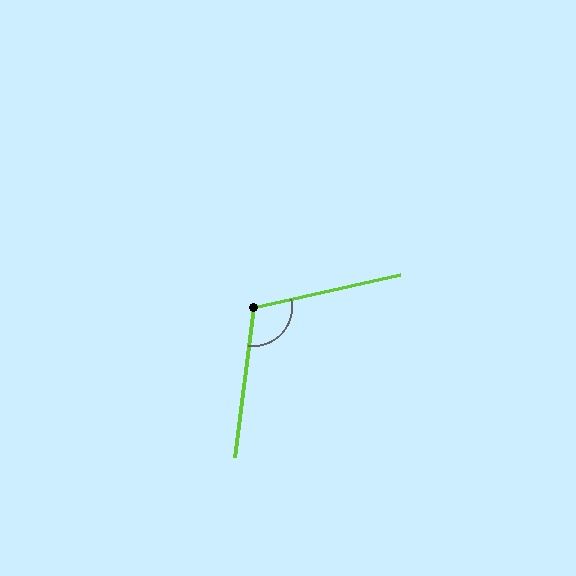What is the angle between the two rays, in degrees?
Approximately 110 degrees.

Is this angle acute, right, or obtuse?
It is obtuse.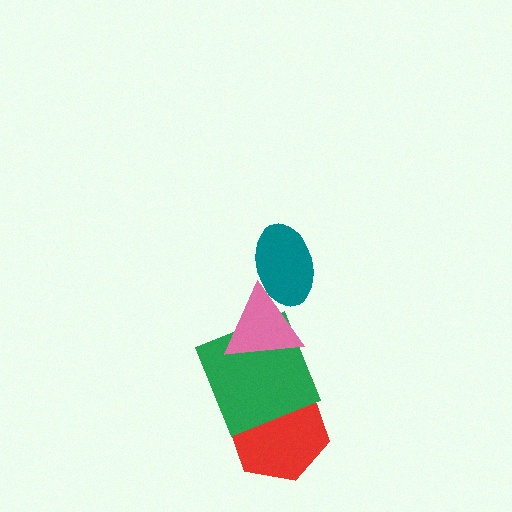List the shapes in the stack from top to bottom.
From top to bottom: the teal ellipse, the pink triangle, the green square, the red hexagon.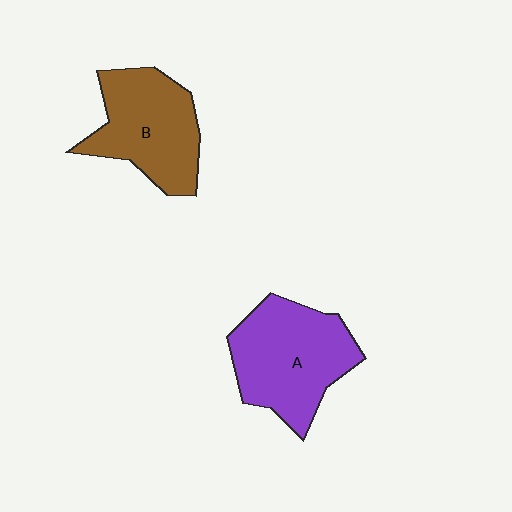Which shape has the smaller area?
Shape B (brown).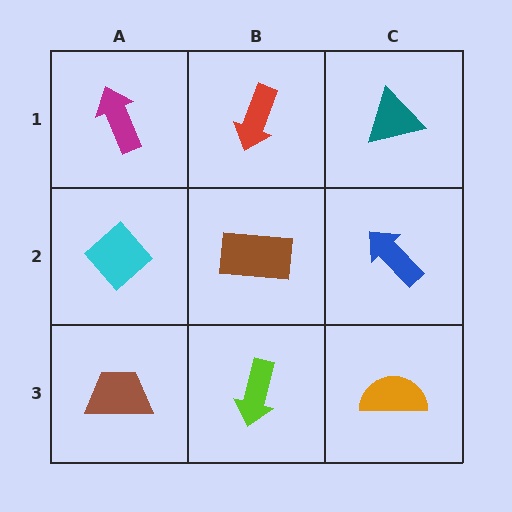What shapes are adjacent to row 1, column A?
A cyan diamond (row 2, column A), a red arrow (row 1, column B).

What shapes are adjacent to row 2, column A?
A magenta arrow (row 1, column A), a brown trapezoid (row 3, column A), a brown rectangle (row 2, column B).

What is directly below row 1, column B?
A brown rectangle.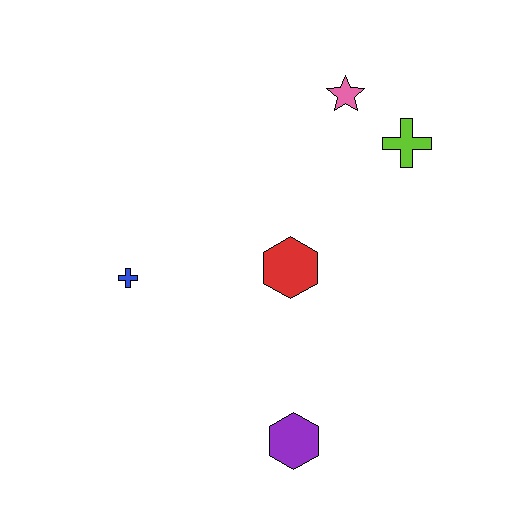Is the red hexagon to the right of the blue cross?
Yes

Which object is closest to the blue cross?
The red hexagon is closest to the blue cross.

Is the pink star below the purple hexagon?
No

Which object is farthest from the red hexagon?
The pink star is farthest from the red hexagon.